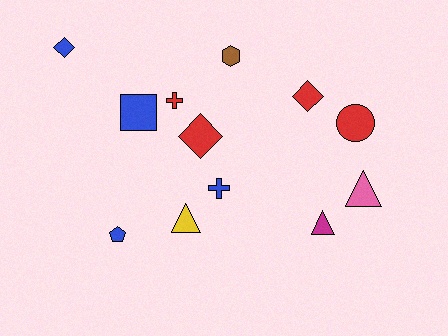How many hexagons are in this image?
There is 1 hexagon.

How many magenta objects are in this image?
There is 1 magenta object.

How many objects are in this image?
There are 12 objects.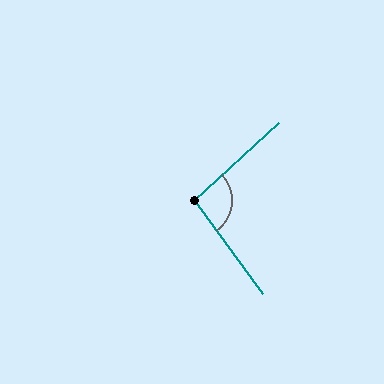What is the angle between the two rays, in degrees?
Approximately 97 degrees.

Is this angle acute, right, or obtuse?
It is obtuse.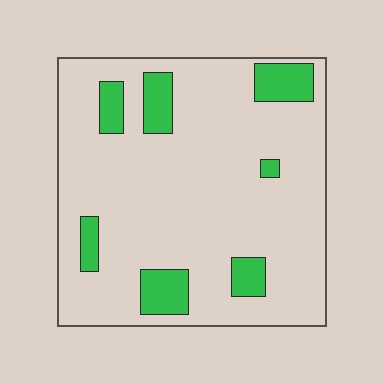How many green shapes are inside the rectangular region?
7.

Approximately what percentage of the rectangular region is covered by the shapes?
Approximately 15%.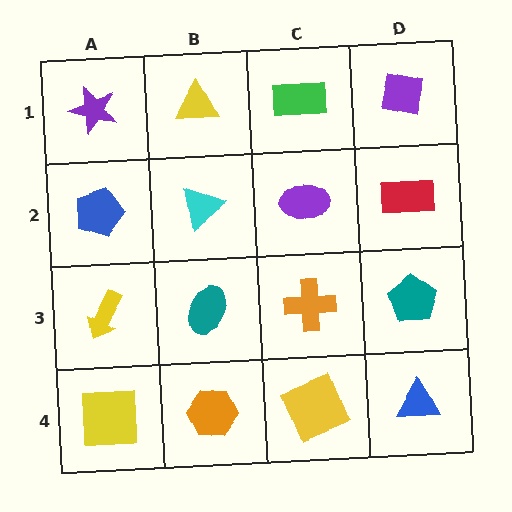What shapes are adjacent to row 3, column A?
A blue pentagon (row 2, column A), a yellow square (row 4, column A), a teal ellipse (row 3, column B).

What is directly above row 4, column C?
An orange cross.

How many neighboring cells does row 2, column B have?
4.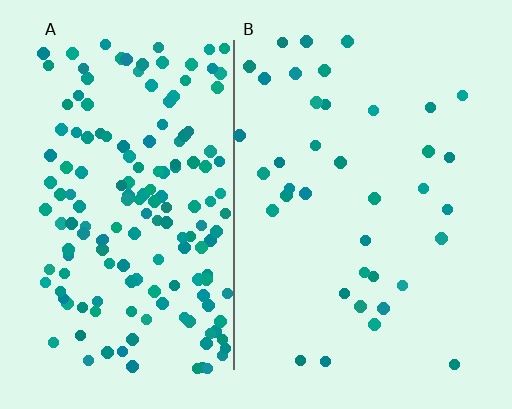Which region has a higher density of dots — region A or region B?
A (the left).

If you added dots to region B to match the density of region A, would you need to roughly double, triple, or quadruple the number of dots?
Approximately quadruple.